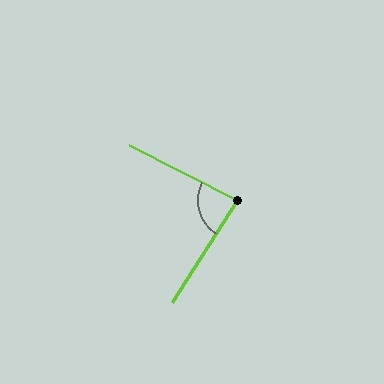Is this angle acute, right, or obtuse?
It is acute.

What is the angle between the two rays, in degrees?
Approximately 85 degrees.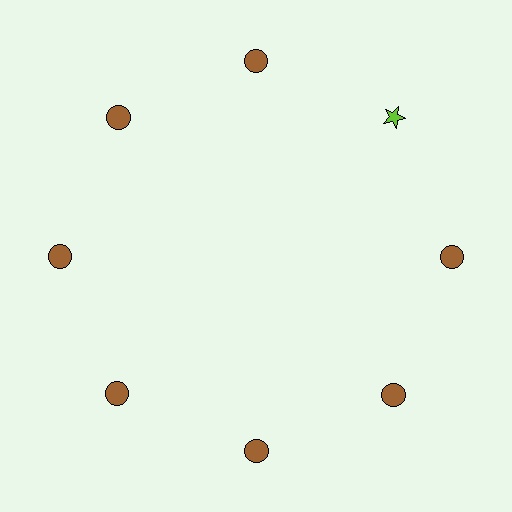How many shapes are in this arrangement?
There are 8 shapes arranged in a ring pattern.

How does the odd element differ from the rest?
It differs in both color (lime instead of brown) and shape (star instead of circle).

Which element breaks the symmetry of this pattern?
The lime star at roughly the 2 o'clock position breaks the symmetry. All other shapes are brown circles.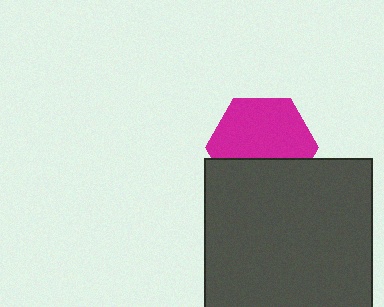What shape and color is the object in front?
The object in front is a dark gray square.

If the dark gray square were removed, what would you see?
You would see the complete magenta hexagon.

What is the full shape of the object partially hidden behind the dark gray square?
The partially hidden object is a magenta hexagon.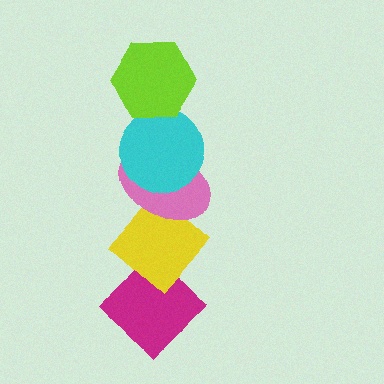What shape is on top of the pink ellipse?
The cyan circle is on top of the pink ellipse.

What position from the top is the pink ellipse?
The pink ellipse is 3rd from the top.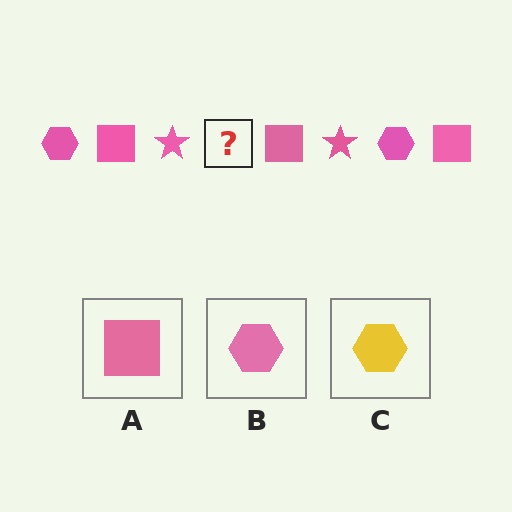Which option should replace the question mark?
Option B.